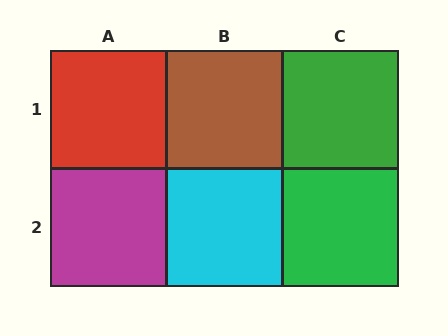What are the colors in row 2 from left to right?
Magenta, cyan, green.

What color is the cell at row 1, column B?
Brown.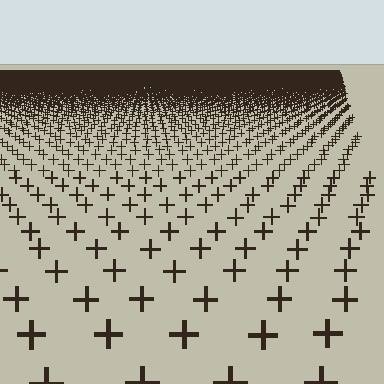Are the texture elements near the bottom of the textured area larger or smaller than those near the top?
Larger. Near the bottom, elements are closer to the viewer and appear at a bigger on-screen size.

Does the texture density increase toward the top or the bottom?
Density increases toward the top.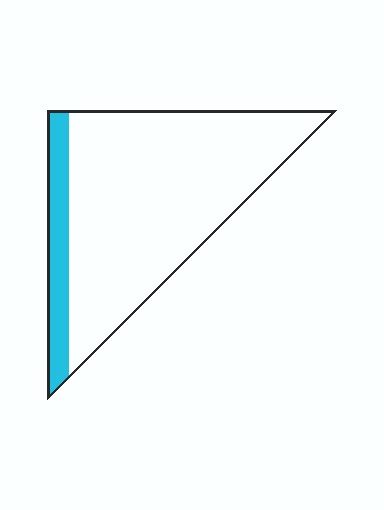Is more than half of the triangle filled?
No.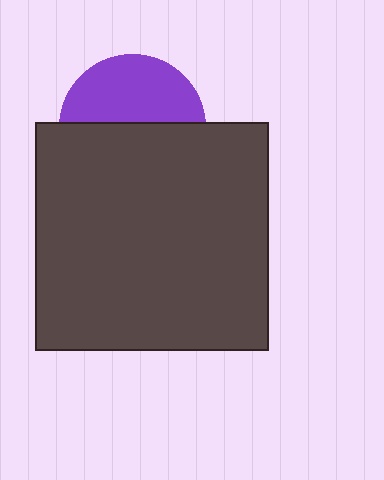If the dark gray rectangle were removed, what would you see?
You would see the complete purple circle.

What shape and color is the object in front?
The object in front is a dark gray rectangle.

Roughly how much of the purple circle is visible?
A small part of it is visible (roughly 45%).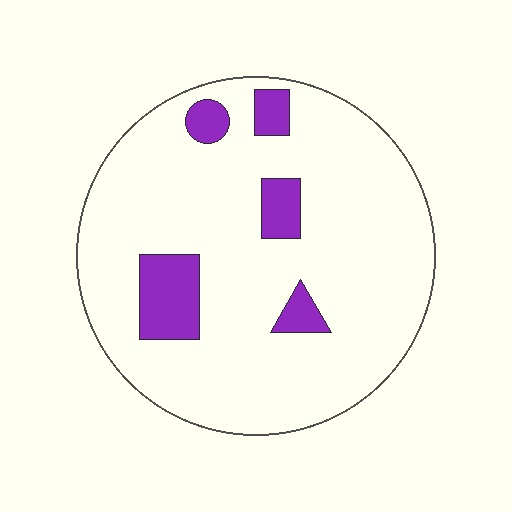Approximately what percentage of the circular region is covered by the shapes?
Approximately 10%.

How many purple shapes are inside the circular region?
5.